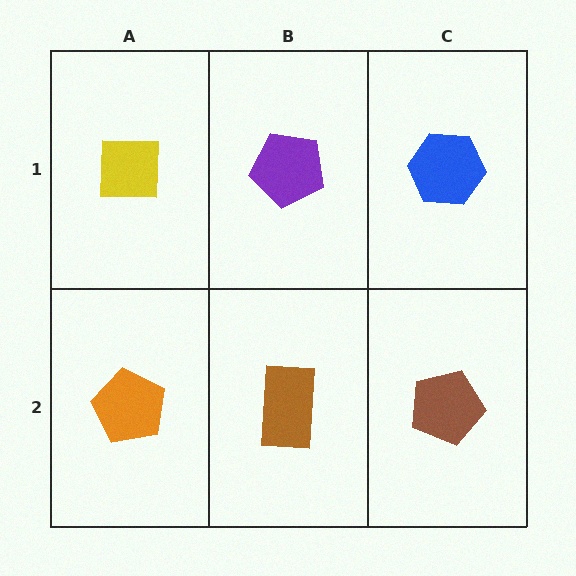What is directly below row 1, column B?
A brown rectangle.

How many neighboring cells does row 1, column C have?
2.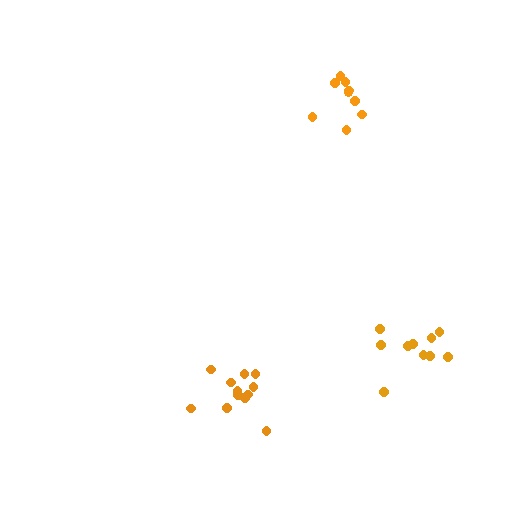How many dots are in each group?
Group 1: 12 dots, Group 2: 9 dots, Group 3: 10 dots (31 total).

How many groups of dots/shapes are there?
There are 3 groups.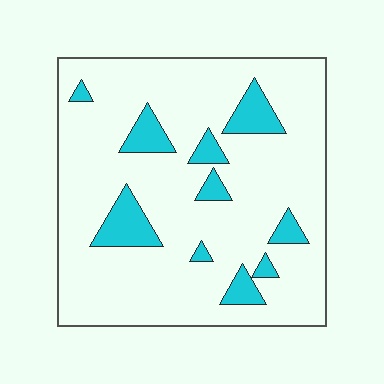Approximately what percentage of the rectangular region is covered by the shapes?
Approximately 15%.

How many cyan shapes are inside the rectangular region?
10.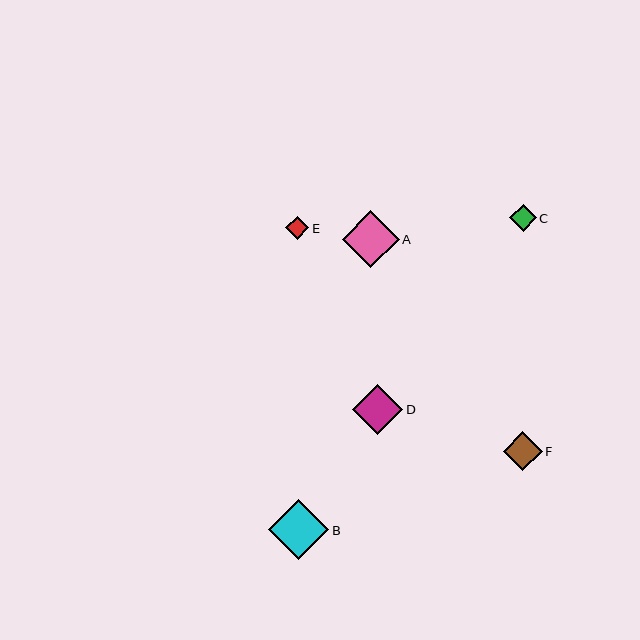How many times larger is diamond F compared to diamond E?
Diamond F is approximately 1.6 times the size of diamond E.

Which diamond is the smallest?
Diamond E is the smallest with a size of approximately 23 pixels.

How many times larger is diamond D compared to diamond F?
Diamond D is approximately 1.3 times the size of diamond F.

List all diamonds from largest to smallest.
From largest to smallest: B, A, D, F, C, E.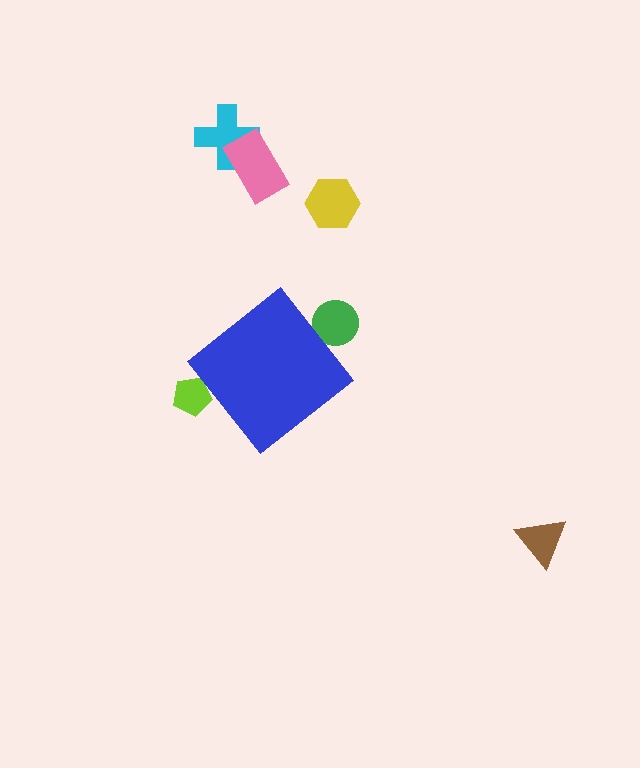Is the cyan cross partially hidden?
No, the cyan cross is fully visible.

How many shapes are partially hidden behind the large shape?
2 shapes are partially hidden.